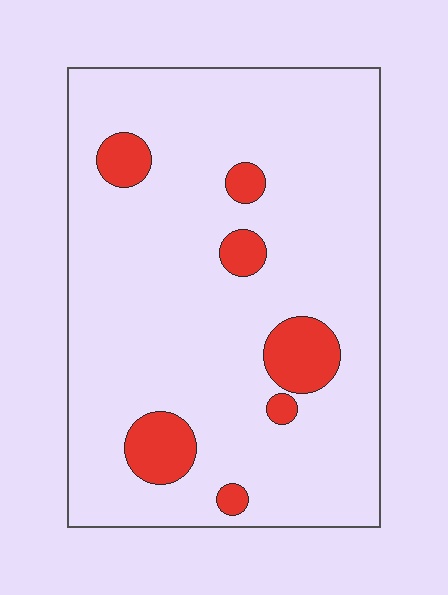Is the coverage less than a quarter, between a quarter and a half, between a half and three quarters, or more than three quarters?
Less than a quarter.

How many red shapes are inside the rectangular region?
7.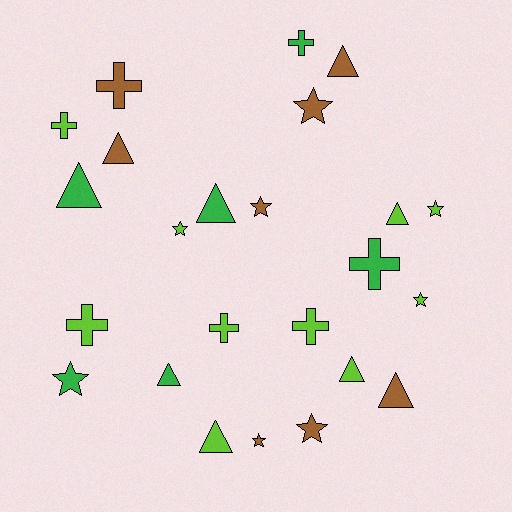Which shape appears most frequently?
Triangle, with 9 objects.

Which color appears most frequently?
Lime, with 10 objects.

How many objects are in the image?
There are 24 objects.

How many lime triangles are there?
There are 3 lime triangles.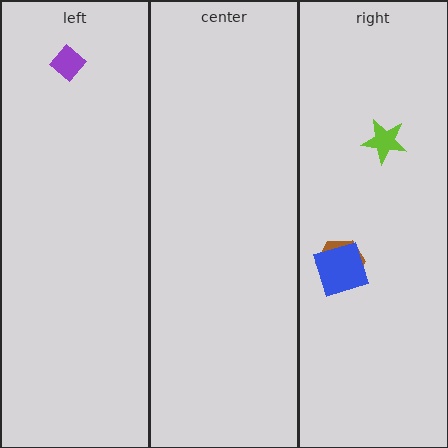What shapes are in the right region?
The brown hexagon, the lime star, the blue square.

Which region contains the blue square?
The right region.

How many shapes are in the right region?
3.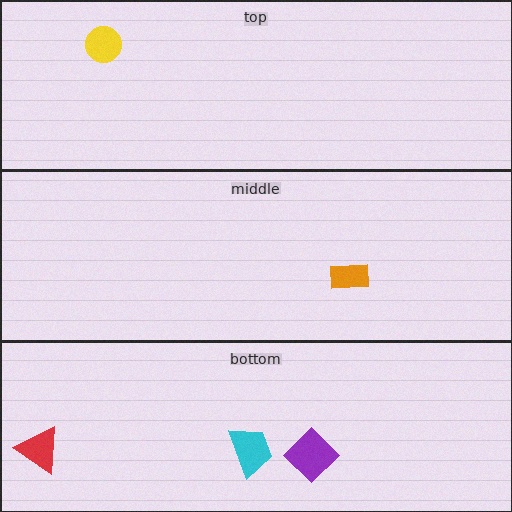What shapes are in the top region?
The yellow circle.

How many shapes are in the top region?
1.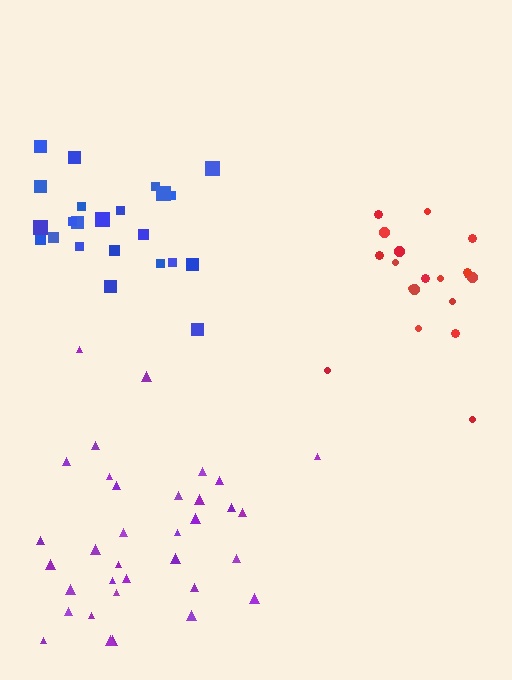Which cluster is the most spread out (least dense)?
Blue.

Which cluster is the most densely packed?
Purple.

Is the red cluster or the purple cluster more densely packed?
Purple.